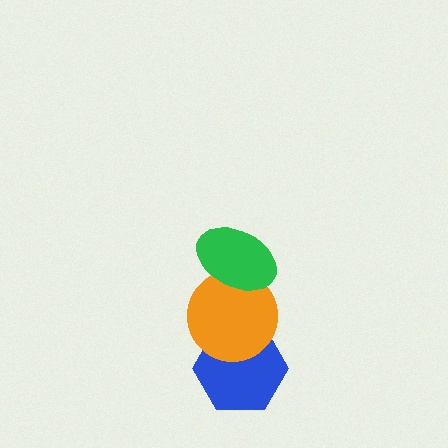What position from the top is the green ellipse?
The green ellipse is 1st from the top.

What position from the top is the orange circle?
The orange circle is 2nd from the top.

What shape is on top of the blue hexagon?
The orange circle is on top of the blue hexagon.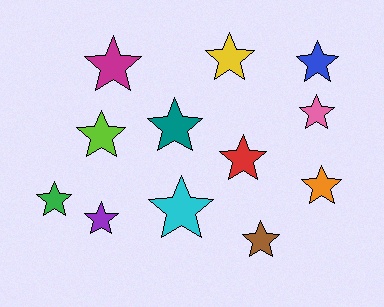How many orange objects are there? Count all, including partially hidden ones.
There is 1 orange object.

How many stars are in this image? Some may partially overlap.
There are 12 stars.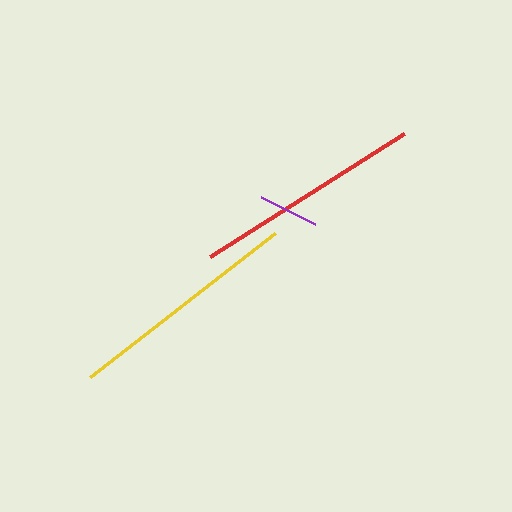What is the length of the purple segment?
The purple segment is approximately 61 pixels long.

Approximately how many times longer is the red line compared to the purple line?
The red line is approximately 3.8 times the length of the purple line.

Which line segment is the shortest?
The purple line is the shortest at approximately 61 pixels.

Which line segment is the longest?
The yellow line is the longest at approximately 234 pixels.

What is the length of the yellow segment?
The yellow segment is approximately 234 pixels long.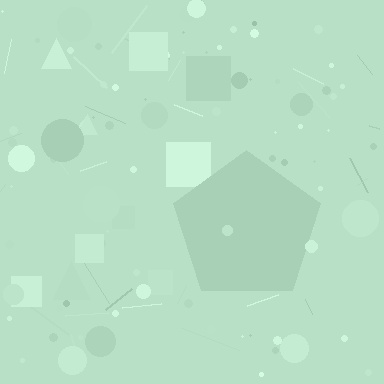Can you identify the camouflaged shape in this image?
The camouflaged shape is a pentagon.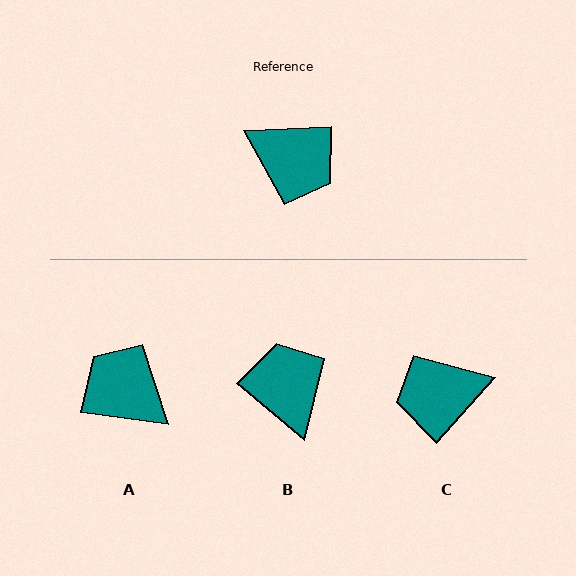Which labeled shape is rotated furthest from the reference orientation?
A, about 169 degrees away.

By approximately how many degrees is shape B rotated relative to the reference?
Approximately 137 degrees counter-clockwise.